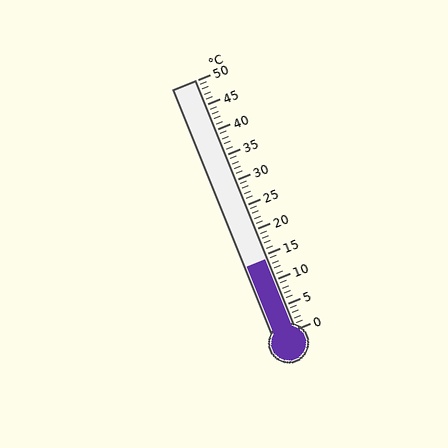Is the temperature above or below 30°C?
The temperature is below 30°C.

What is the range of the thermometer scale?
The thermometer scale ranges from 0°C to 50°C.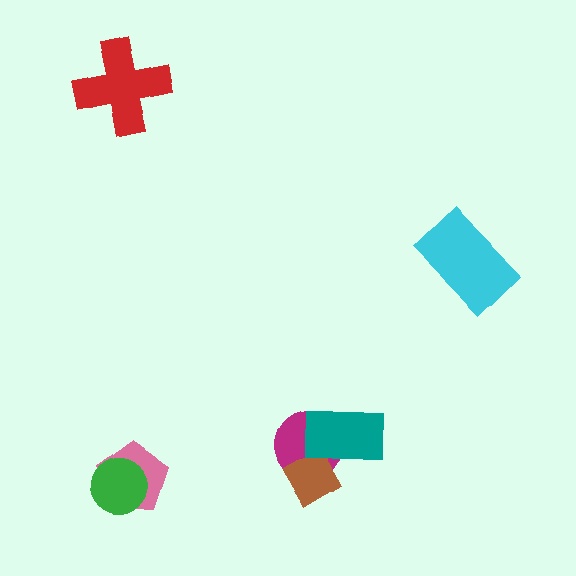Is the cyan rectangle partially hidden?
No, no other shape covers it.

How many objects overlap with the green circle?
1 object overlaps with the green circle.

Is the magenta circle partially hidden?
Yes, it is partially covered by another shape.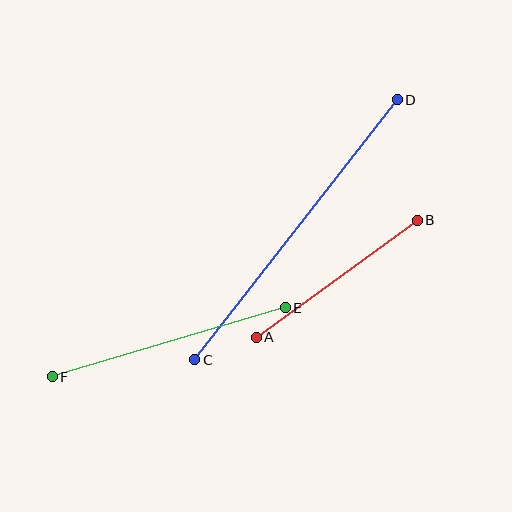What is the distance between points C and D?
The distance is approximately 329 pixels.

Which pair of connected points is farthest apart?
Points C and D are farthest apart.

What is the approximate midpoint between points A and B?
The midpoint is at approximately (337, 279) pixels.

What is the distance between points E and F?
The distance is approximately 243 pixels.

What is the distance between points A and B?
The distance is approximately 199 pixels.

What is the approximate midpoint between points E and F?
The midpoint is at approximately (169, 342) pixels.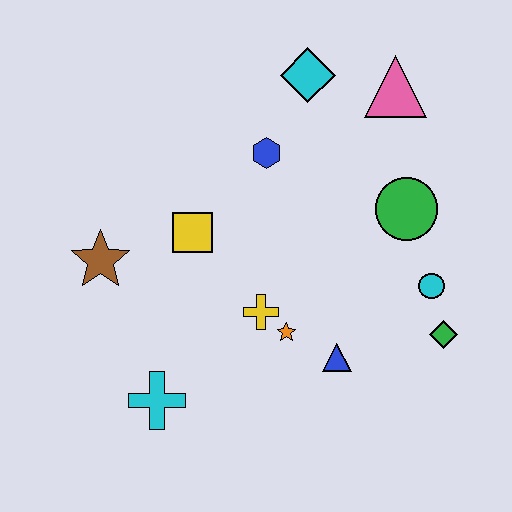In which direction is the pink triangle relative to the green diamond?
The pink triangle is above the green diamond.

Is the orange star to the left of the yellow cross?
No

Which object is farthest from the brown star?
The green diamond is farthest from the brown star.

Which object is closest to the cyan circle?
The green diamond is closest to the cyan circle.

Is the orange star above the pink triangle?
No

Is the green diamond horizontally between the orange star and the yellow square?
No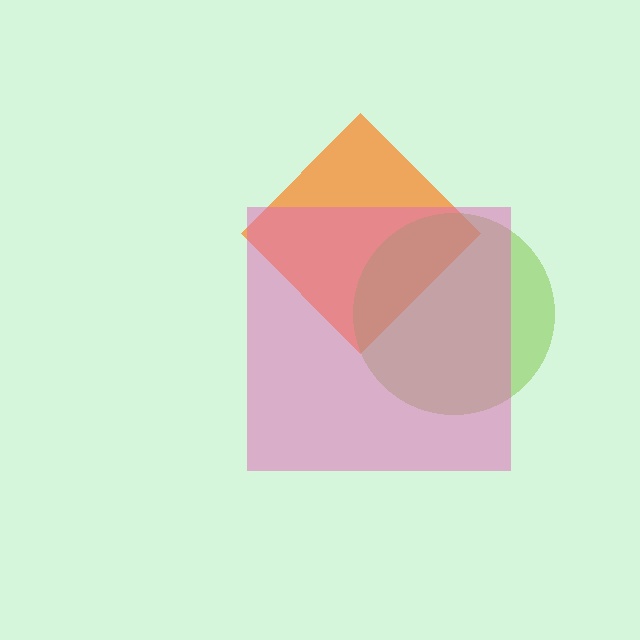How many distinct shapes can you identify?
There are 3 distinct shapes: an orange diamond, a lime circle, a pink square.